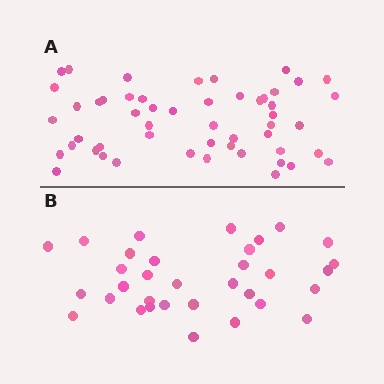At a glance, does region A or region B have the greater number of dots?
Region A (the top region) has more dots.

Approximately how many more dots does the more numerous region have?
Region A has approximately 20 more dots than region B.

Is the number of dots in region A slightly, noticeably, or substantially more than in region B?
Region A has substantially more. The ratio is roughly 1.6 to 1.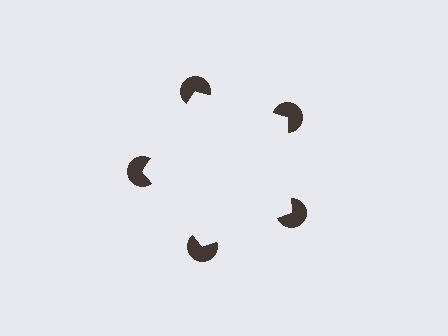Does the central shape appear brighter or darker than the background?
It typically appears slightly brighter than the background, even though no actual brightness change is drawn.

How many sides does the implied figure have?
5 sides.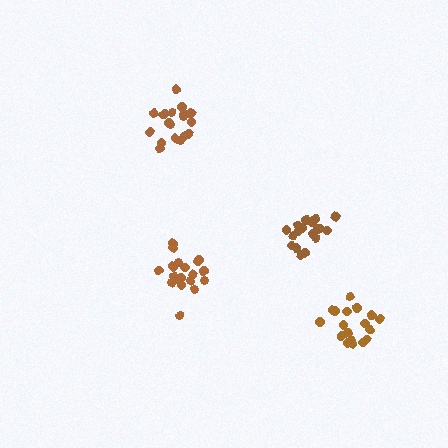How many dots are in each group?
Group 1: 19 dots, Group 2: 19 dots, Group 3: 20 dots, Group 4: 18 dots (76 total).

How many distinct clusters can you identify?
There are 4 distinct clusters.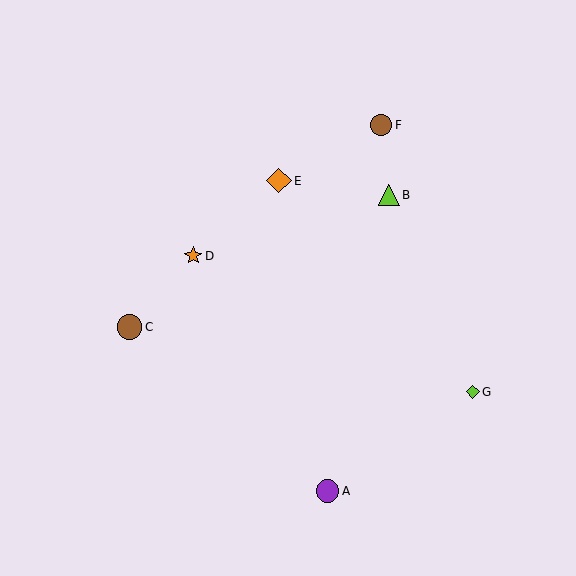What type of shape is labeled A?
Shape A is a purple circle.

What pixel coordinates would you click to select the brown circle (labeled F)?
Click at (381, 125) to select the brown circle F.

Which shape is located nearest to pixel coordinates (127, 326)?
The brown circle (labeled C) at (130, 327) is nearest to that location.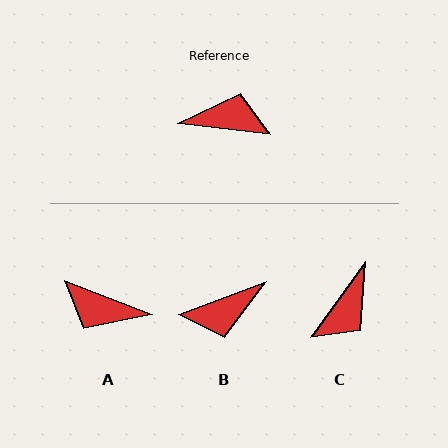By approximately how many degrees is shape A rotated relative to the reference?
Approximately 165 degrees counter-clockwise.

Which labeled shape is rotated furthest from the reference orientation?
A, about 165 degrees away.